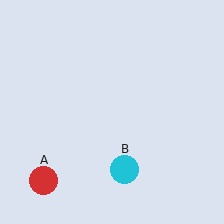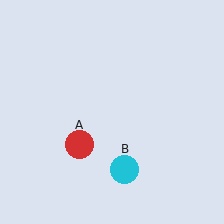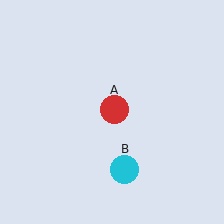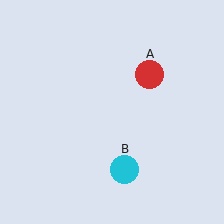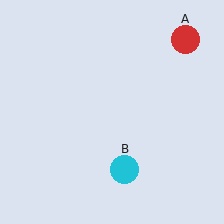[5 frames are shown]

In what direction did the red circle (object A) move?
The red circle (object A) moved up and to the right.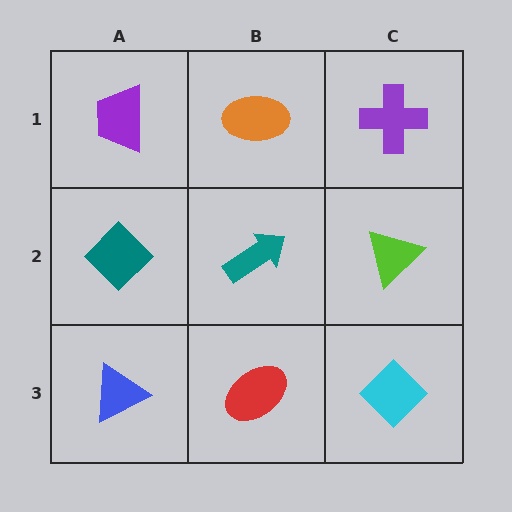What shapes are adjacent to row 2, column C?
A purple cross (row 1, column C), a cyan diamond (row 3, column C), a teal arrow (row 2, column B).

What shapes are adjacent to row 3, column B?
A teal arrow (row 2, column B), a blue triangle (row 3, column A), a cyan diamond (row 3, column C).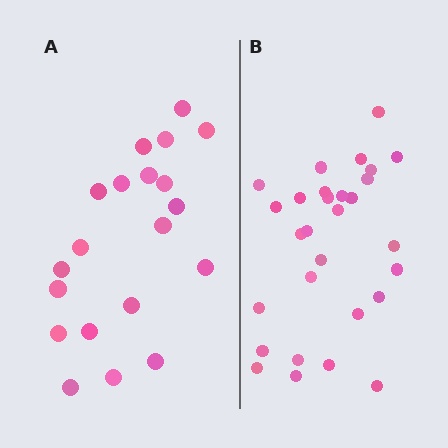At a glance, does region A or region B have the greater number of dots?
Region B (the right region) has more dots.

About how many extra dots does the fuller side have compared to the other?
Region B has roughly 8 or so more dots than region A.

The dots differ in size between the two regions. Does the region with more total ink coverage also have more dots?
No. Region A has more total ink coverage because its dots are larger, but region B actually contains more individual dots. Total area can be misleading — the number of items is what matters here.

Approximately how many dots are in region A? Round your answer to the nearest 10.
About 20 dots.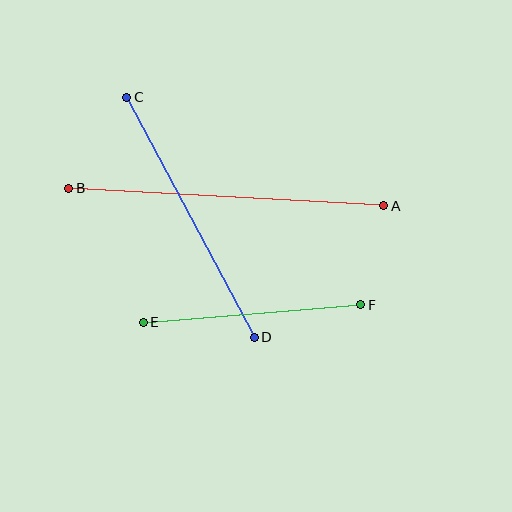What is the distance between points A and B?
The distance is approximately 315 pixels.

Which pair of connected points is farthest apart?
Points A and B are farthest apart.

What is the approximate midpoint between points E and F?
The midpoint is at approximately (252, 313) pixels.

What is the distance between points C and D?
The distance is approximately 272 pixels.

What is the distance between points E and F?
The distance is approximately 218 pixels.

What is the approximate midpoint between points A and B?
The midpoint is at approximately (226, 197) pixels.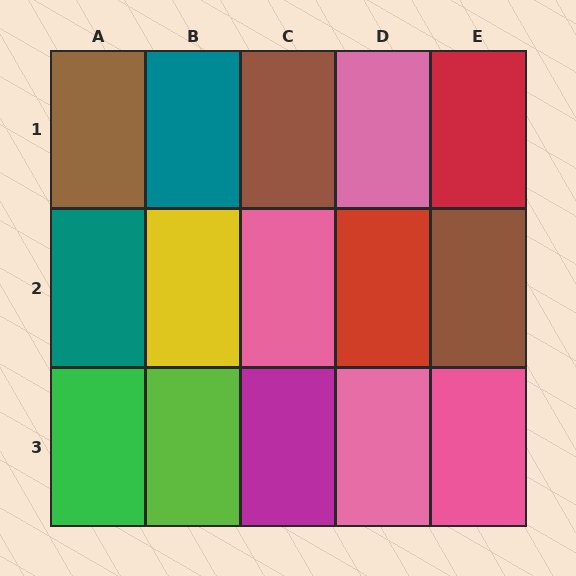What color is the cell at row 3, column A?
Green.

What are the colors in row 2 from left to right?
Teal, yellow, pink, red, brown.